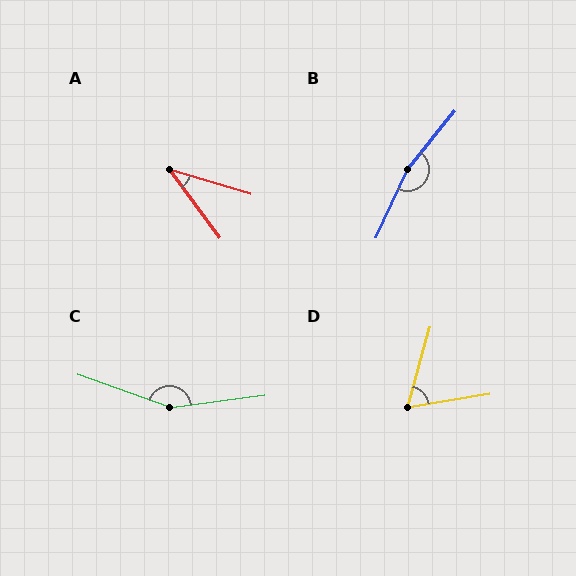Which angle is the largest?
B, at approximately 166 degrees.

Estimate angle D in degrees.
Approximately 65 degrees.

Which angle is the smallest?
A, at approximately 37 degrees.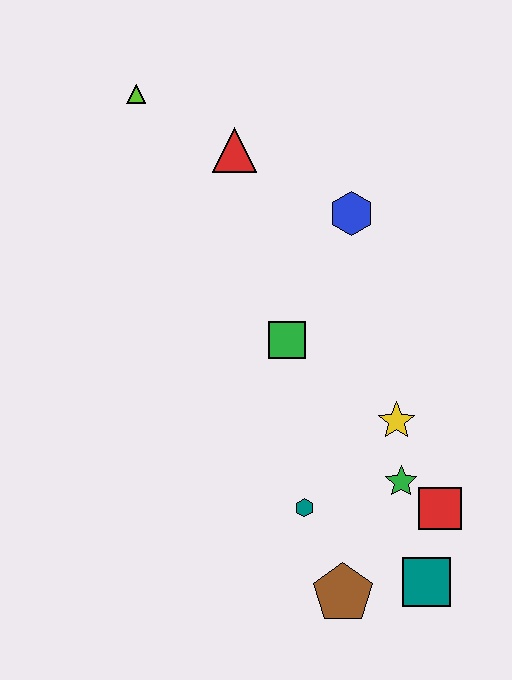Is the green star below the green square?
Yes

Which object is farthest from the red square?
The lime triangle is farthest from the red square.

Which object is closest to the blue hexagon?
The red triangle is closest to the blue hexagon.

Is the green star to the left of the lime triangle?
No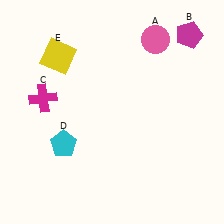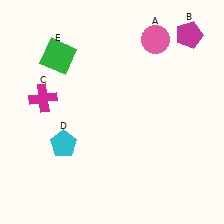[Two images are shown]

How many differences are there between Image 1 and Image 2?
There is 1 difference between the two images.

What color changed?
The square (E) changed from yellow in Image 1 to green in Image 2.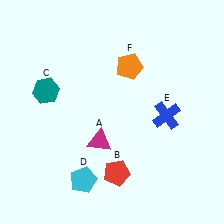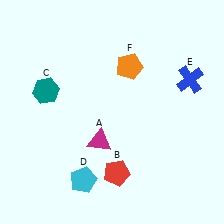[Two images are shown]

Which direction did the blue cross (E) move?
The blue cross (E) moved up.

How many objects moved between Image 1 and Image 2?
1 object moved between the two images.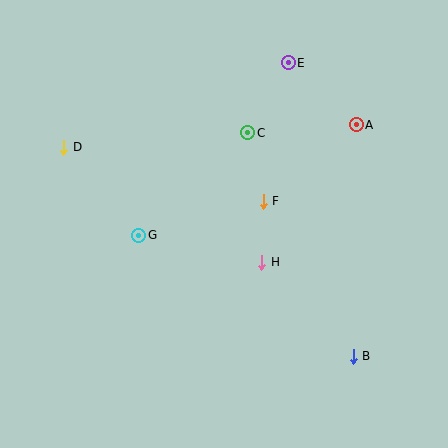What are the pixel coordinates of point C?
Point C is at (248, 133).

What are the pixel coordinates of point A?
Point A is at (356, 125).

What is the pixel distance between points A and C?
The distance between A and C is 109 pixels.